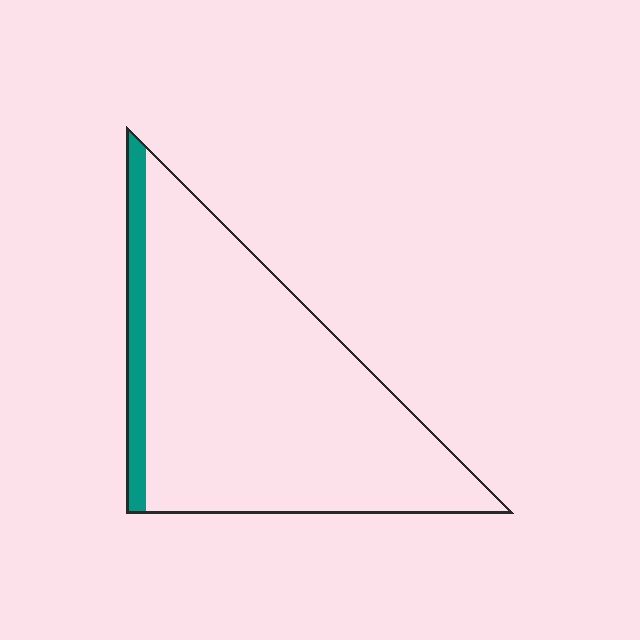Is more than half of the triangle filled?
No.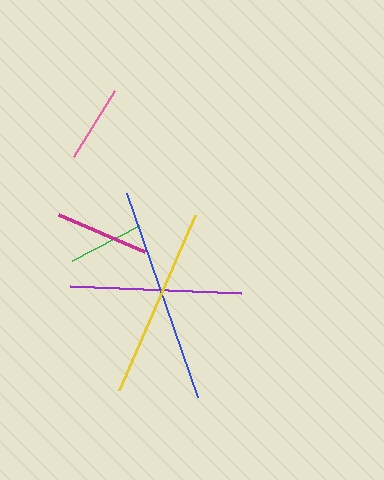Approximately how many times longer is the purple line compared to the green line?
The purple line is approximately 2.3 times the length of the green line.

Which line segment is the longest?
The blue line is the longest at approximately 215 pixels.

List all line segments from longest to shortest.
From longest to shortest: blue, yellow, purple, magenta, pink, green.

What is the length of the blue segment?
The blue segment is approximately 215 pixels long.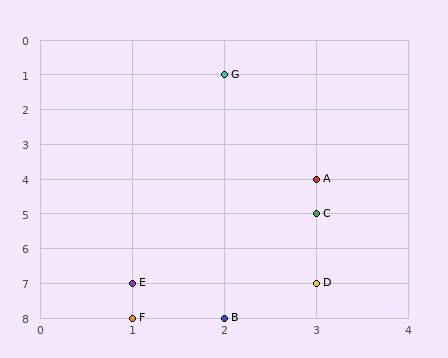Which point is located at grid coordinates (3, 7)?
Point D is at (3, 7).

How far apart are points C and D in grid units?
Points C and D are 2 rows apart.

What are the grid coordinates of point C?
Point C is at grid coordinates (3, 5).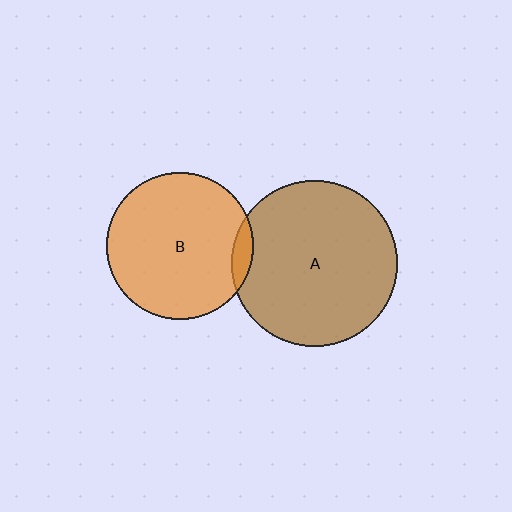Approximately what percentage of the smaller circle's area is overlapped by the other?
Approximately 5%.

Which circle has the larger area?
Circle A (brown).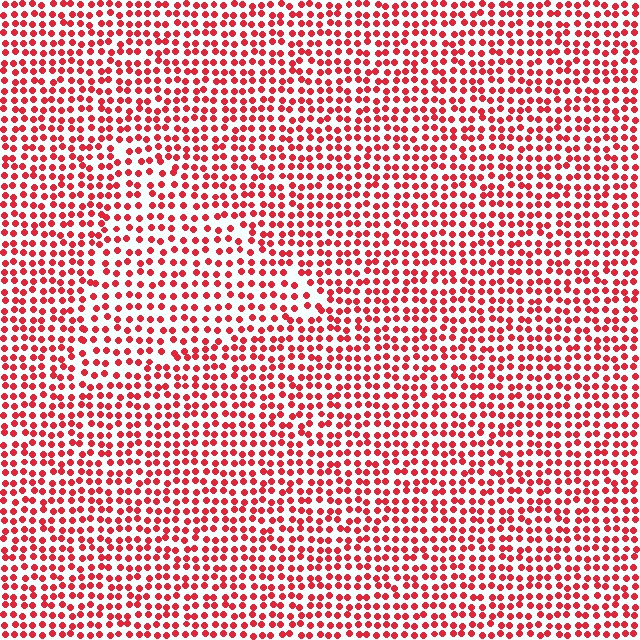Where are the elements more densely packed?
The elements are more densely packed outside the triangle boundary.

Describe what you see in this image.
The image contains small red elements arranged at two different densities. A triangle-shaped region is visible where the elements are less densely packed than the surrounding area.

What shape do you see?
I see a triangle.